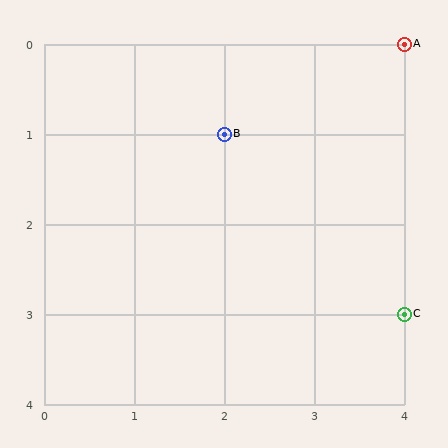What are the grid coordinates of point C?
Point C is at grid coordinates (4, 3).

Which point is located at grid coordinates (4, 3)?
Point C is at (4, 3).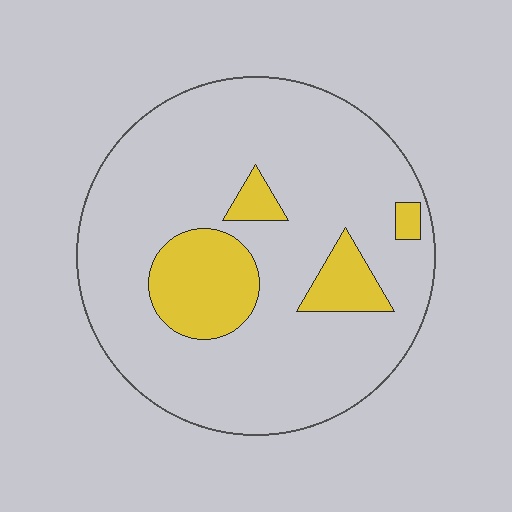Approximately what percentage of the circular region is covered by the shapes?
Approximately 15%.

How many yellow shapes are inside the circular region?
4.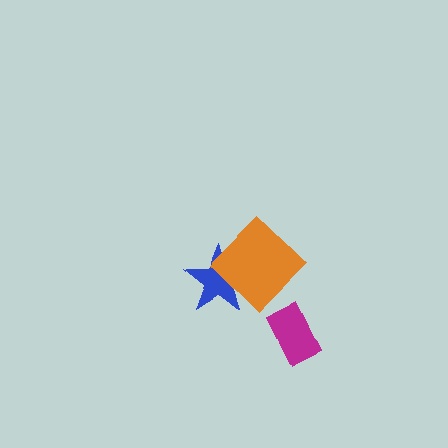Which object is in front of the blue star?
The orange diamond is in front of the blue star.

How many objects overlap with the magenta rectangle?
0 objects overlap with the magenta rectangle.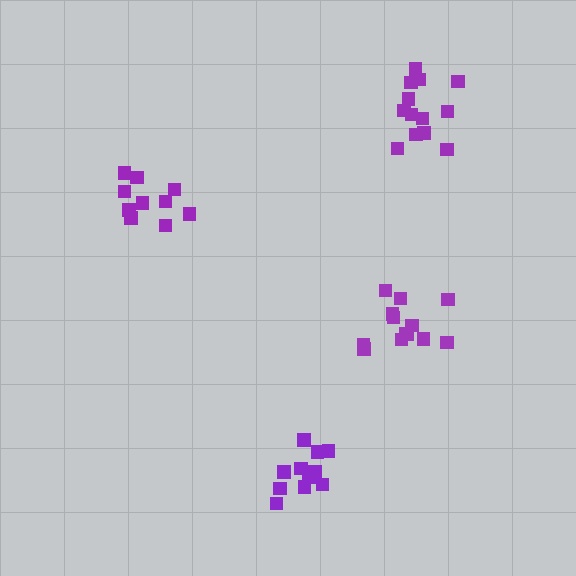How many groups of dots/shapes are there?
There are 4 groups.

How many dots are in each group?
Group 1: 11 dots, Group 2: 13 dots, Group 3: 10 dots, Group 4: 13 dots (47 total).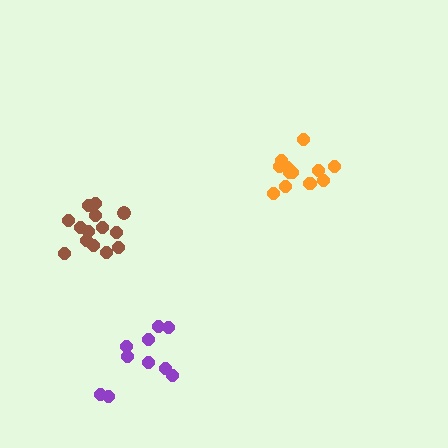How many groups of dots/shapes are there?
There are 3 groups.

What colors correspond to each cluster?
The clusters are colored: orange, brown, purple.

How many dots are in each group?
Group 1: 12 dots, Group 2: 14 dots, Group 3: 10 dots (36 total).